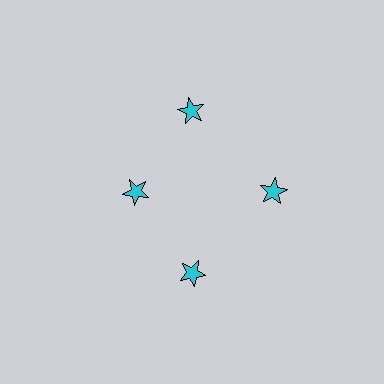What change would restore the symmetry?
The symmetry would be restored by moving it outward, back onto the ring so that all 4 stars sit at equal angles and equal distance from the center.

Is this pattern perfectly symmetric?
No. The 4 cyan stars are arranged in a ring, but one element near the 9 o'clock position is pulled inward toward the center, breaking the 4-fold rotational symmetry.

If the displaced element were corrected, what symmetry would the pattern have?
It would have 4-fold rotational symmetry — the pattern would map onto itself every 90 degrees.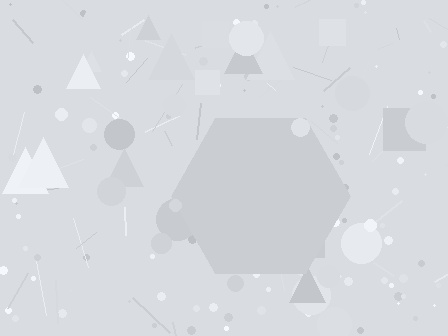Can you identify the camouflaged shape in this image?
The camouflaged shape is a hexagon.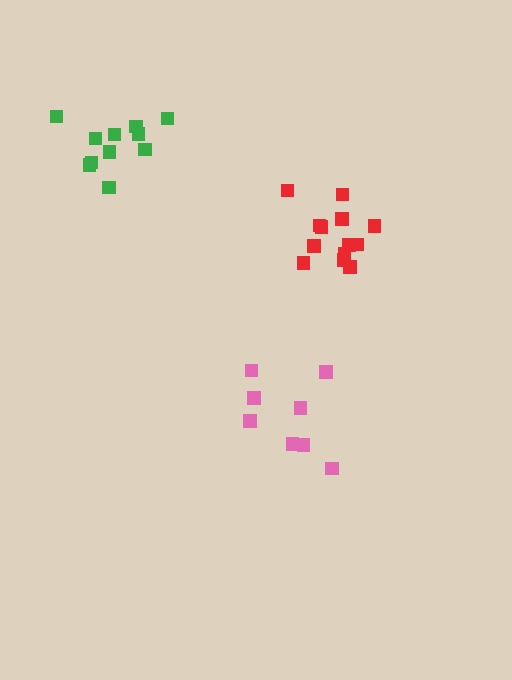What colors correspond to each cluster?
The clusters are colored: green, red, pink.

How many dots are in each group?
Group 1: 11 dots, Group 2: 13 dots, Group 3: 8 dots (32 total).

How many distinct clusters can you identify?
There are 3 distinct clusters.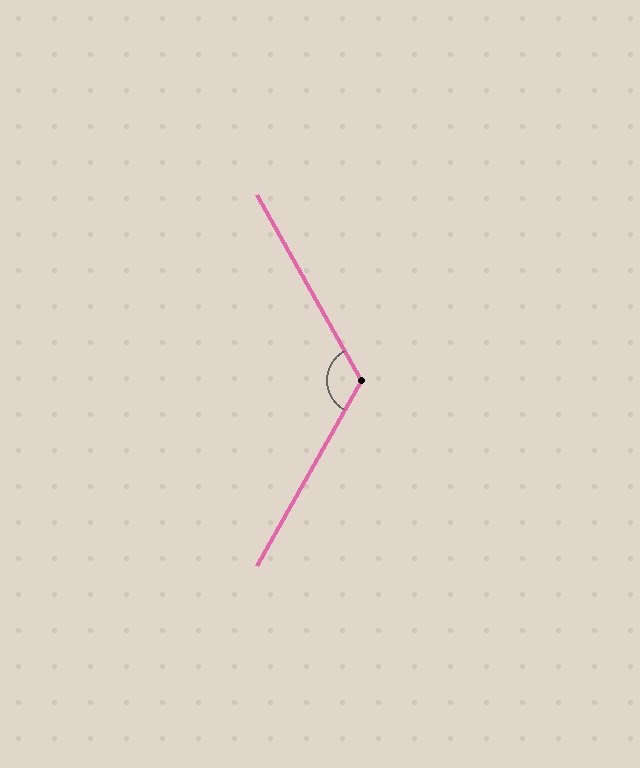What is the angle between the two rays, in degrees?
Approximately 121 degrees.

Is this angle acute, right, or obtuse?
It is obtuse.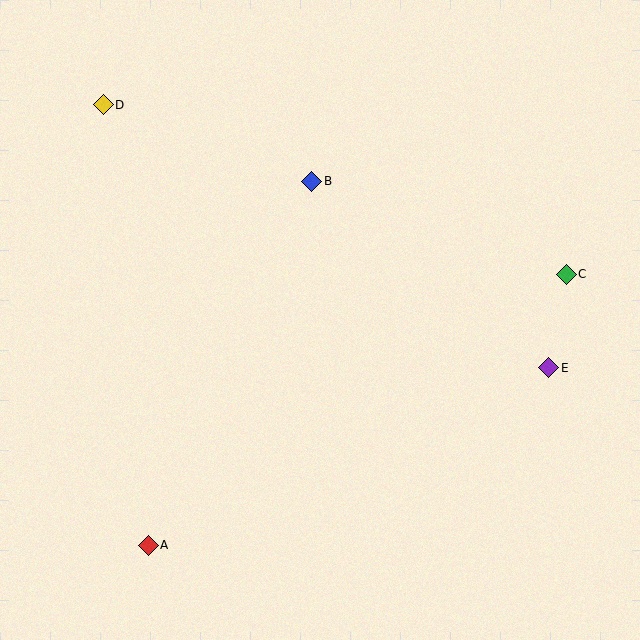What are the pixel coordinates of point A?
Point A is at (148, 545).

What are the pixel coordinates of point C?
Point C is at (566, 274).